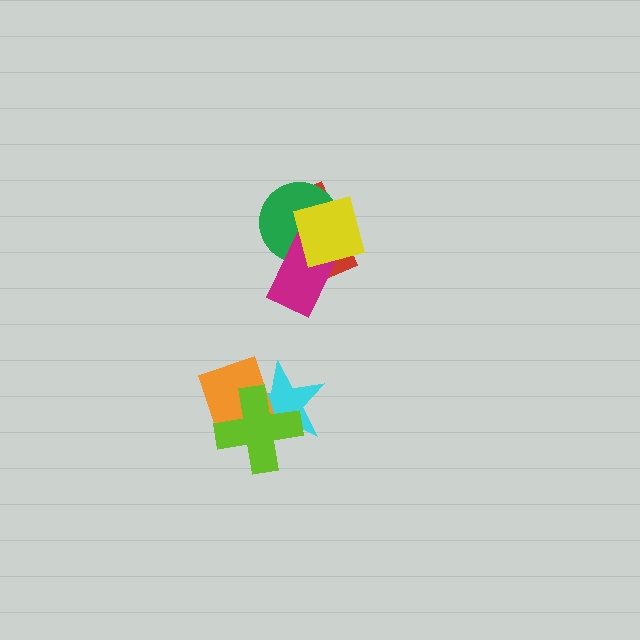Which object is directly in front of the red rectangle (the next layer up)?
The green circle is directly in front of the red rectangle.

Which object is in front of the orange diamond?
The lime cross is in front of the orange diamond.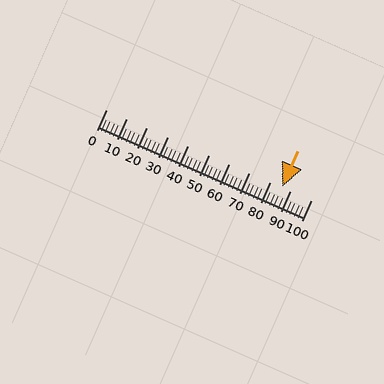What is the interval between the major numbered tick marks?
The major tick marks are spaced 10 units apart.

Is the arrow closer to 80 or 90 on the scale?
The arrow is closer to 90.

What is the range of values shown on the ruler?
The ruler shows values from 0 to 100.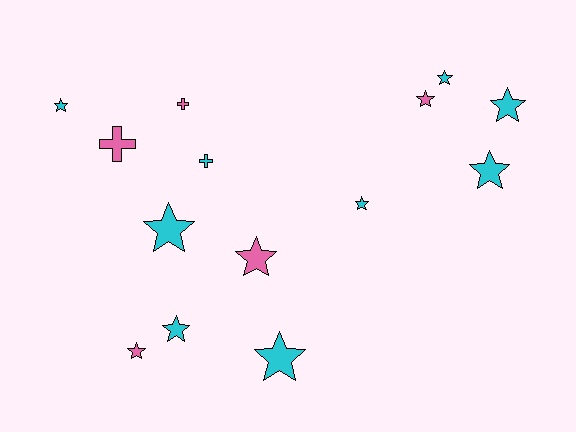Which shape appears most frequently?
Star, with 11 objects.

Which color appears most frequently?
Cyan, with 9 objects.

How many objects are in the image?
There are 14 objects.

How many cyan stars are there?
There are 8 cyan stars.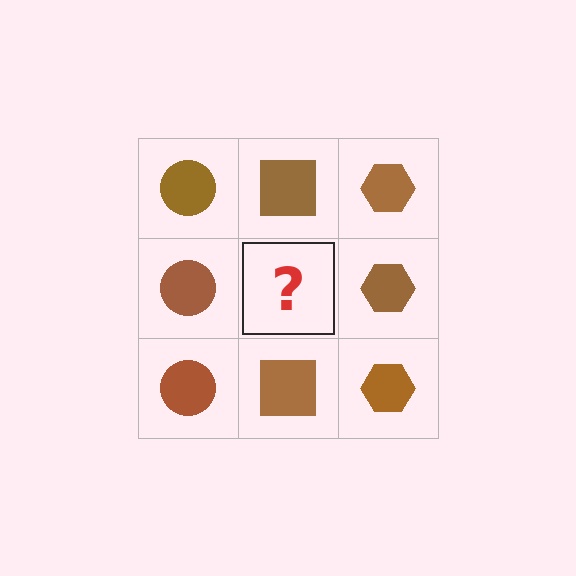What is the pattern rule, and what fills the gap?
The rule is that each column has a consistent shape. The gap should be filled with a brown square.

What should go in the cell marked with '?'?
The missing cell should contain a brown square.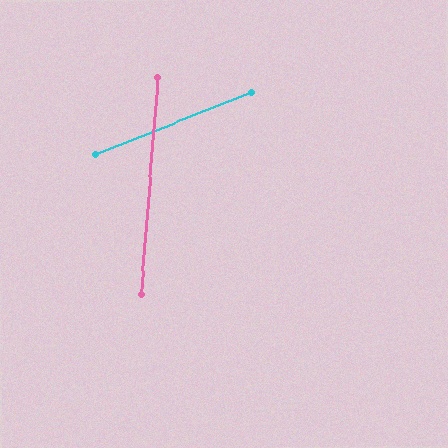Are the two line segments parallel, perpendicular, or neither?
Neither parallel nor perpendicular — they differ by about 64°.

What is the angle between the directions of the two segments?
Approximately 64 degrees.